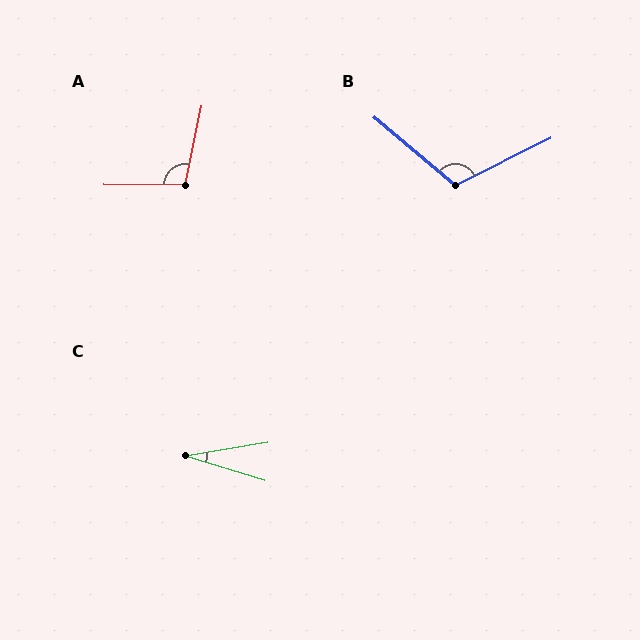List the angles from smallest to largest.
C (27°), A (101°), B (113°).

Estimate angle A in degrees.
Approximately 101 degrees.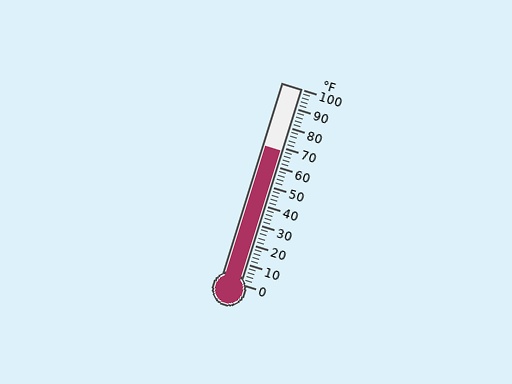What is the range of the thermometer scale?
The thermometer scale ranges from 0°F to 100°F.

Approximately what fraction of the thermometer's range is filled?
The thermometer is filled to approximately 70% of its range.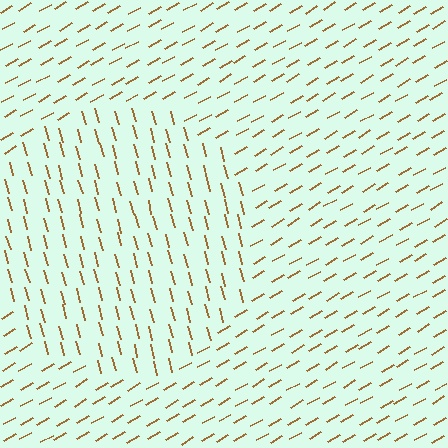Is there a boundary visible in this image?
Yes, there is a texture boundary formed by a change in line orientation.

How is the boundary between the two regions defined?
The boundary is defined purely by a change in line orientation (approximately 75 degrees difference). All lines are the same color and thickness.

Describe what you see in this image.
The image is filled with small brown line segments. A circle region in the image has lines oriented differently from the surrounding lines, creating a visible texture boundary.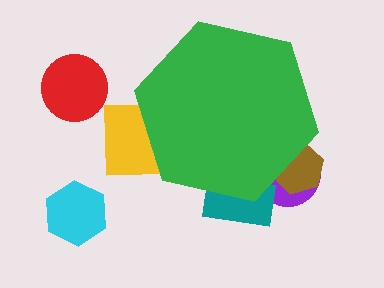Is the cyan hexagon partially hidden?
No, the cyan hexagon is fully visible.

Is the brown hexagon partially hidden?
Yes, the brown hexagon is partially hidden behind the green hexagon.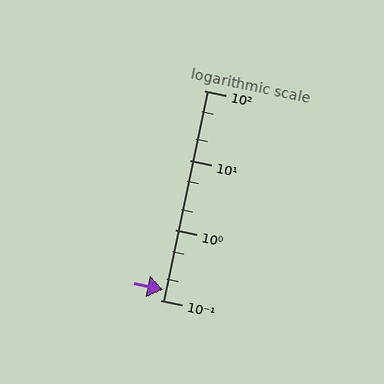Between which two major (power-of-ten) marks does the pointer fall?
The pointer is between 0.1 and 1.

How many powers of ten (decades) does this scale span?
The scale spans 3 decades, from 0.1 to 100.